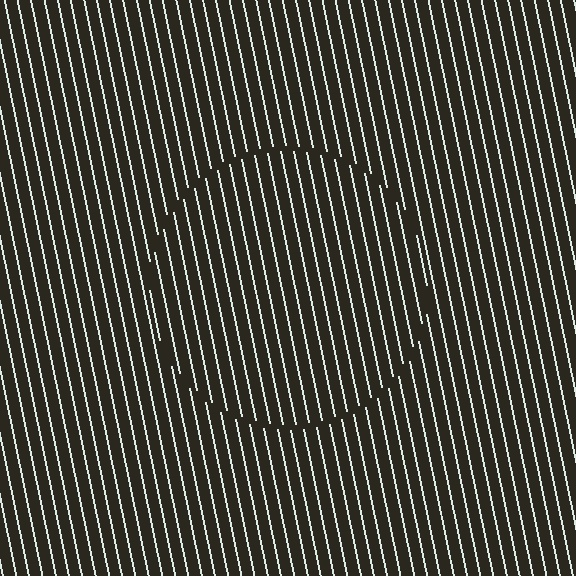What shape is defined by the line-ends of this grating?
An illusory circle. The interior of the shape contains the same grating, shifted by half a period — the contour is defined by the phase discontinuity where line-ends from the inner and outer gratings abut.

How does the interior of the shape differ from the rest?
The interior of the shape contains the same grating, shifted by half a period — the contour is defined by the phase discontinuity where line-ends from the inner and outer gratings abut.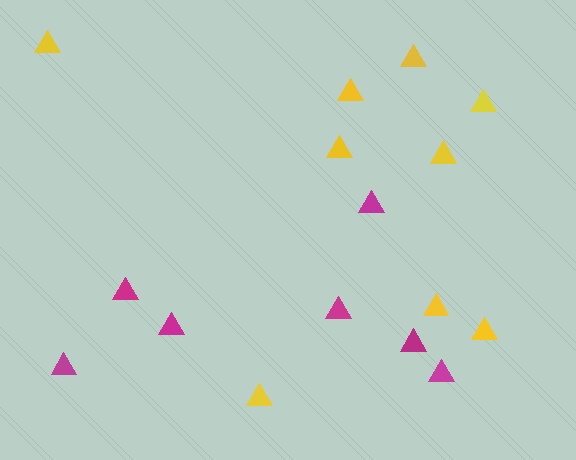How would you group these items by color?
There are 2 groups: one group of yellow triangles (9) and one group of magenta triangles (7).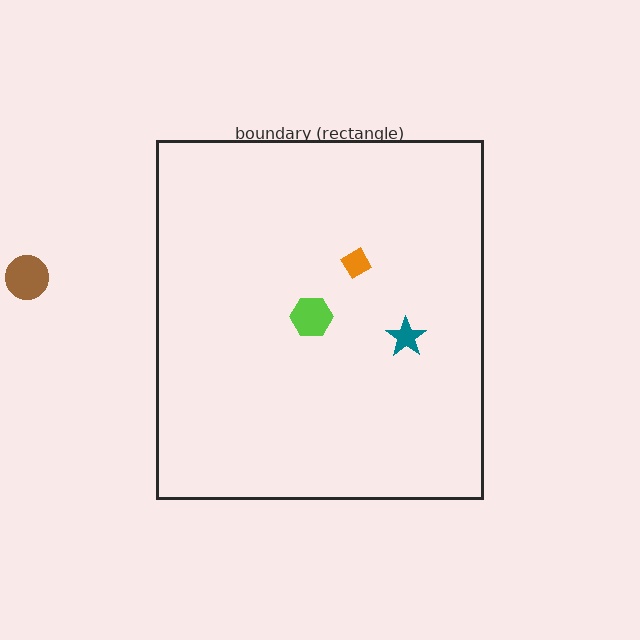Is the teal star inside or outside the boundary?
Inside.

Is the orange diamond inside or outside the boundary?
Inside.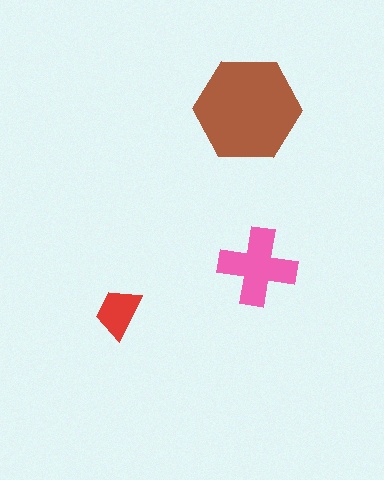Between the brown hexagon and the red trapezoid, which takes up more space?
The brown hexagon.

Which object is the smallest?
The red trapezoid.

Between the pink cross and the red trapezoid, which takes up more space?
The pink cross.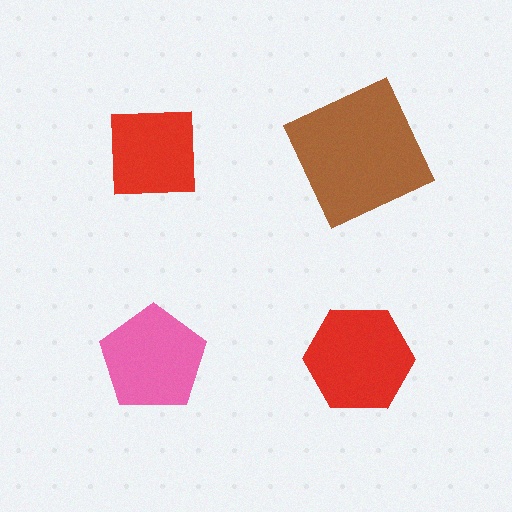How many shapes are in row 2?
2 shapes.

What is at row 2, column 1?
A pink pentagon.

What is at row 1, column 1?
A red square.